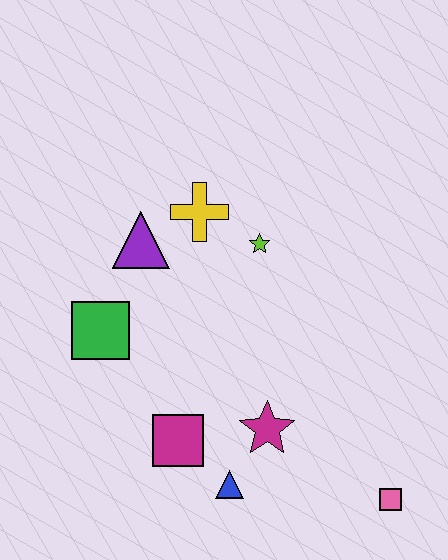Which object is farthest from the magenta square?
The yellow cross is farthest from the magenta square.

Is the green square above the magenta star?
Yes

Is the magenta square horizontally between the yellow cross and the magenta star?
No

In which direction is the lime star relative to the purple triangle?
The lime star is to the right of the purple triangle.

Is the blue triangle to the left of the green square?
No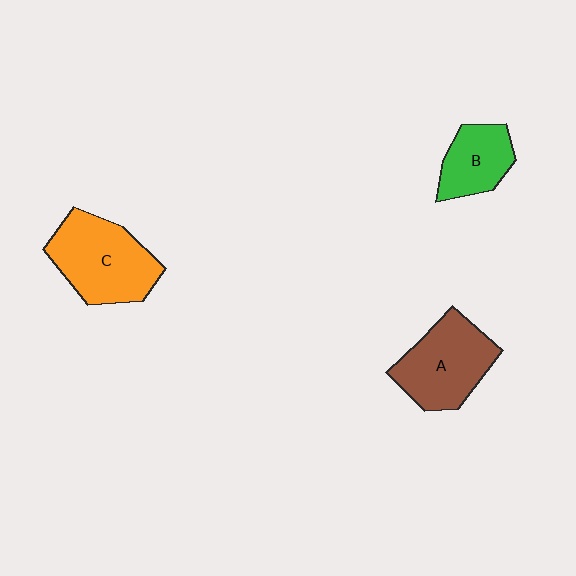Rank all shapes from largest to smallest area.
From largest to smallest: C (orange), A (brown), B (green).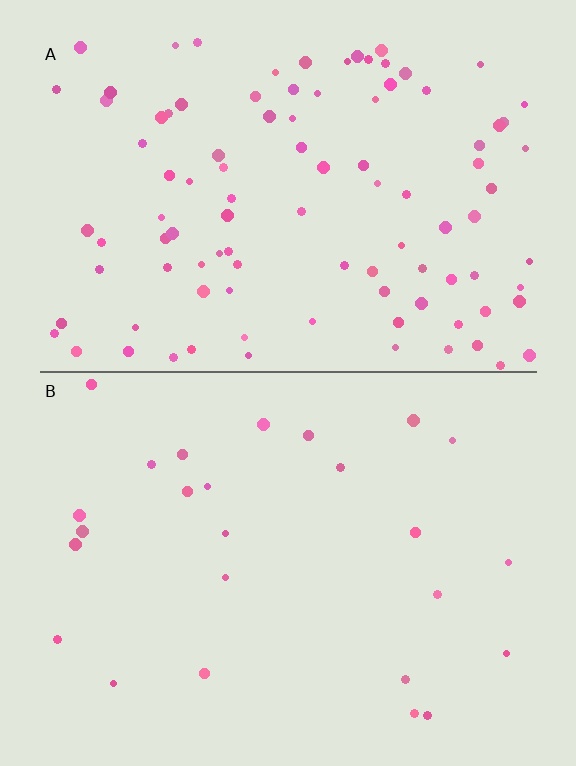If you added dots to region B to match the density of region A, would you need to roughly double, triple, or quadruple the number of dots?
Approximately quadruple.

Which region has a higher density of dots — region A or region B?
A (the top).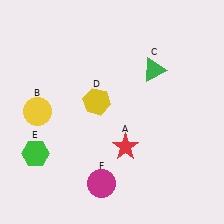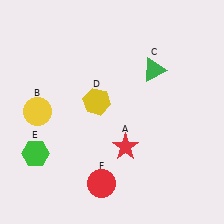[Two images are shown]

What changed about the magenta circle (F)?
In Image 1, F is magenta. In Image 2, it changed to red.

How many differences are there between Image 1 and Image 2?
There is 1 difference between the two images.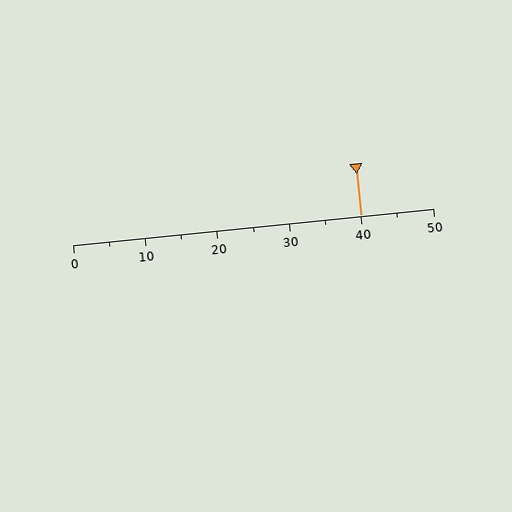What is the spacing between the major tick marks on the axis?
The major ticks are spaced 10 apart.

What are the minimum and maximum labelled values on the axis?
The axis runs from 0 to 50.